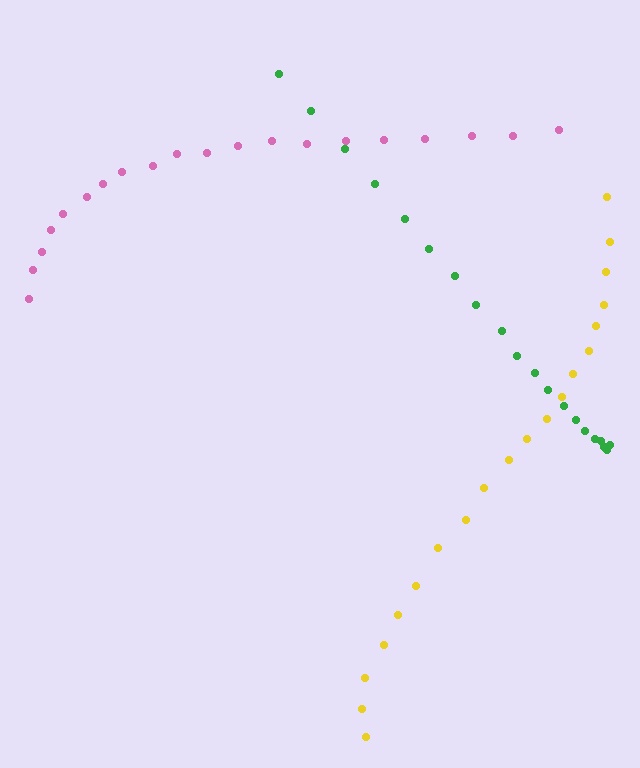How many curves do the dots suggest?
There are 3 distinct paths.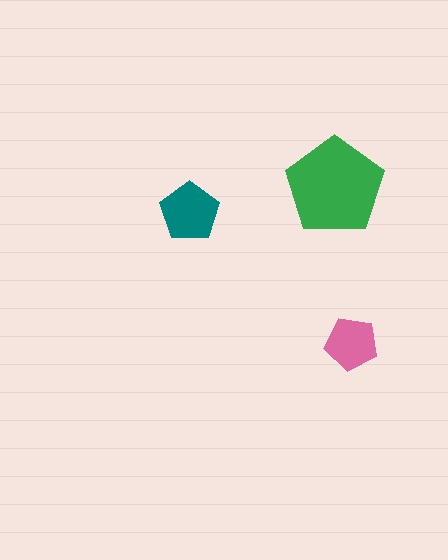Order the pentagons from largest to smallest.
the green one, the teal one, the pink one.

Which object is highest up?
The green pentagon is topmost.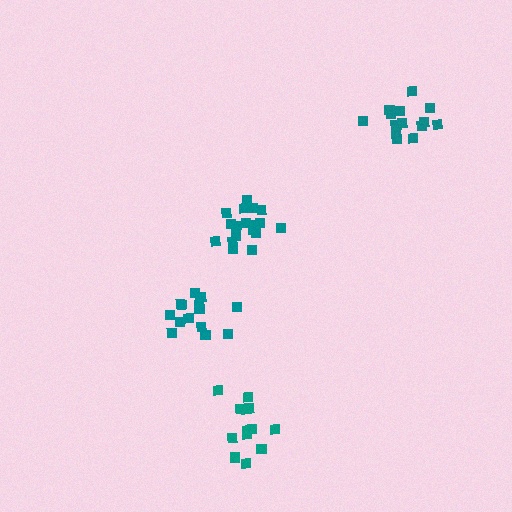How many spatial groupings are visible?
There are 4 spatial groupings.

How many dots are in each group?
Group 1: 18 dots, Group 2: 14 dots, Group 3: 15 dots, Group 4: 14 dots (61 total).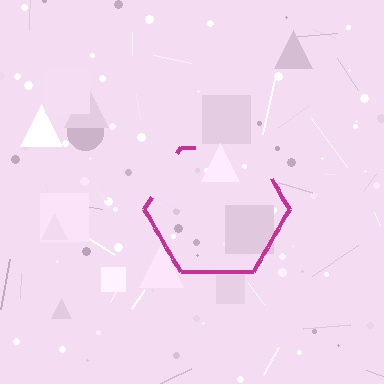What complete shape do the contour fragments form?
The contour fragments form a hexagon.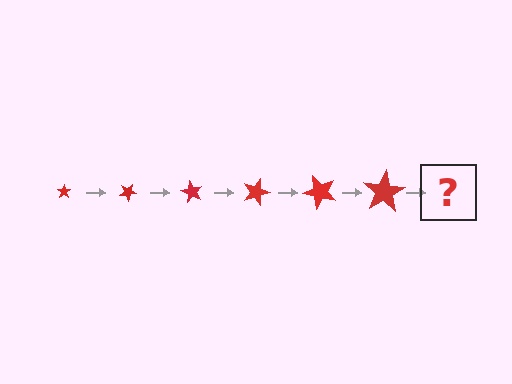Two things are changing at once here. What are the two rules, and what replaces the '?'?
The two rules are that the star grows larger each step and it rotates 30 degrees each step. The '?' should be a star, larger than the previous one and rotated 180 degrees from the start.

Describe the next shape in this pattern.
It should be a star, larger than the previous one and rotated 180 degrees from the start.